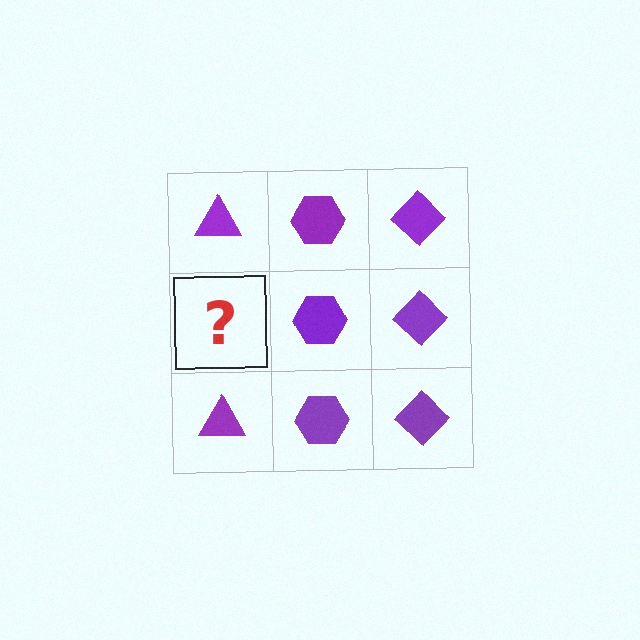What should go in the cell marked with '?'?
The missing cell should contain a purple triangle.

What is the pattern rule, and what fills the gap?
The rule is that each column has a consistent shape. The gap should be filled with a purple triangle.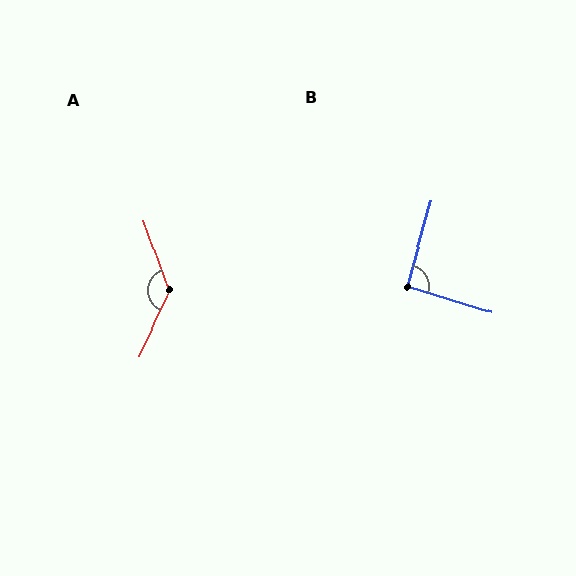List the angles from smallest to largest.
B (92°), A (135°).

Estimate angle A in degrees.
Approximately 135 degrees.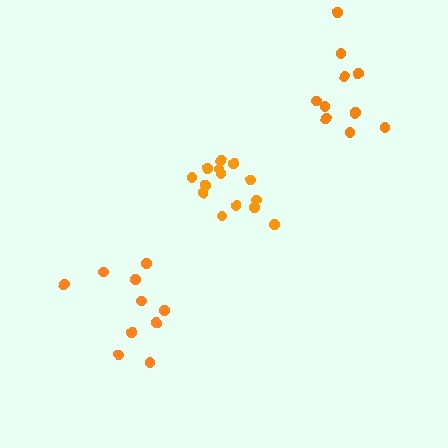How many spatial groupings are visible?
There are 3 spatial groupings.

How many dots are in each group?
Group 1: 14 dots, Group 2: 11 dots, Group 3: 10 dots (35 total).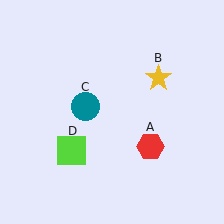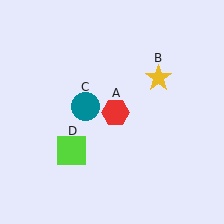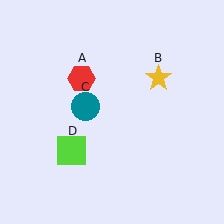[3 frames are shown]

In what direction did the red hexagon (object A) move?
The red hexagon (object A) moved up and to the left.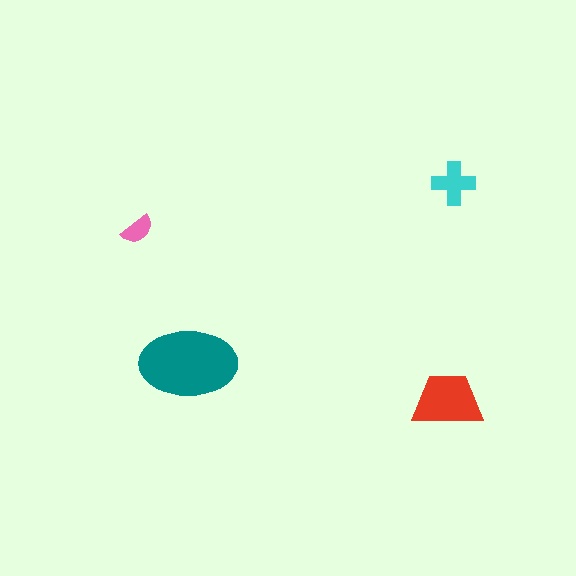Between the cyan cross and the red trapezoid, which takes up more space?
The red trapezoid.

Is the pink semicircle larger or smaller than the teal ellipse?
Smaller.